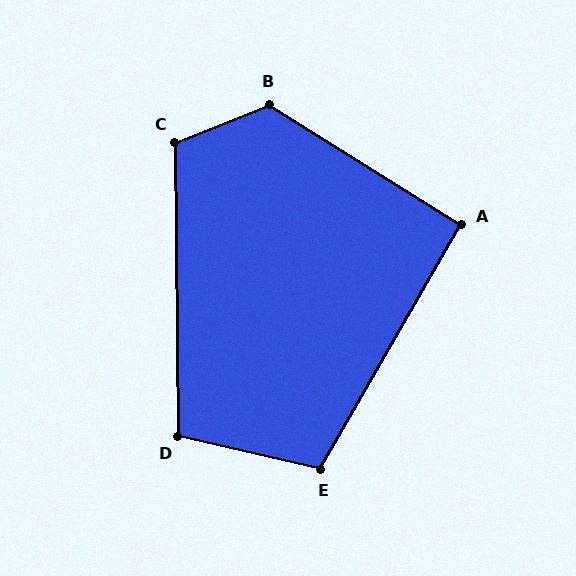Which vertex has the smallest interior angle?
A, at approximately 92 degrees.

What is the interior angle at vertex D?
Approximately 104 degrees (obtuse).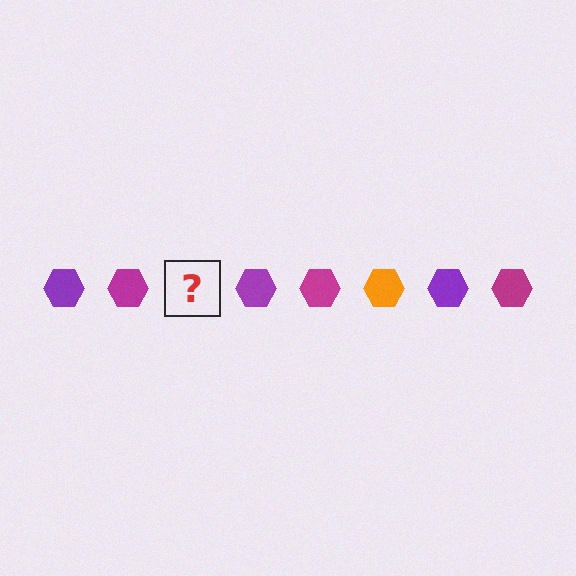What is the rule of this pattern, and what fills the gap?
The rule is that the pattern cycles through purple, magenta, orange hexagons. The gap should be filled with an orange hexagon.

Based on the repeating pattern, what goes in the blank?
The blank should be an orange hexagon.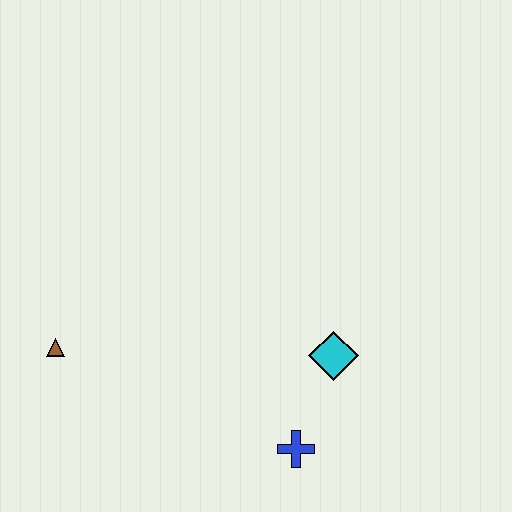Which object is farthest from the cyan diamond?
The brown triangle is farthest from the cyan diamond.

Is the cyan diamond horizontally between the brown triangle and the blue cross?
No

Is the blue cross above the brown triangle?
No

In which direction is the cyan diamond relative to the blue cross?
The cyan diamond is above the blue cross.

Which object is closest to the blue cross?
The cyan diamond is closest to the blue cross.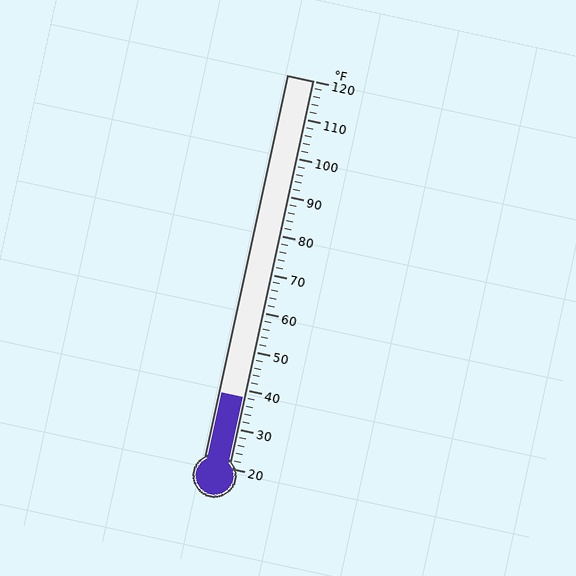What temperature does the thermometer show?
The thermometer shows approximately 38°F.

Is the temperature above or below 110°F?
The temperature is below 110°F.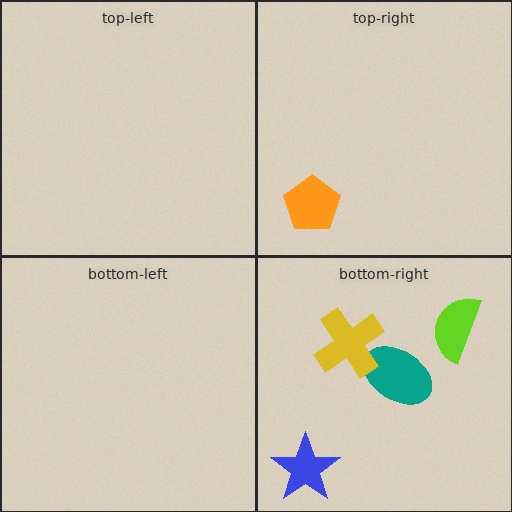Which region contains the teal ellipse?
The bottom-right region.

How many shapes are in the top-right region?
1.